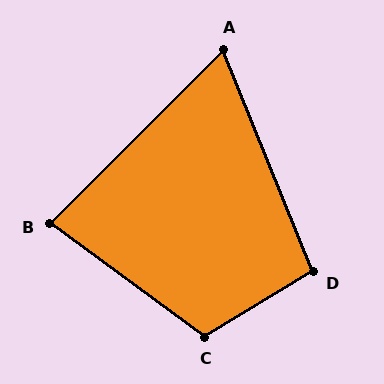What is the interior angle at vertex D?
Approximately 99 degrees (obtuse).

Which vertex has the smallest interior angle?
A, at approximately 67 degrees.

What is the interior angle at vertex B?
Approximately 81 degrees (acute).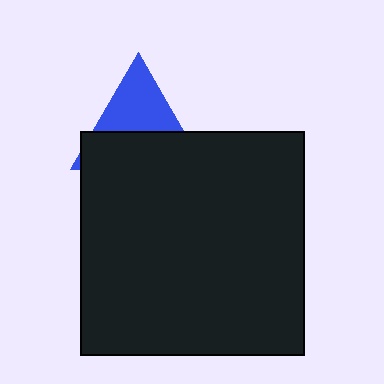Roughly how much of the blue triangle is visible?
About half of it is visible (roughly 47%).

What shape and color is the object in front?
The object in front is a black square.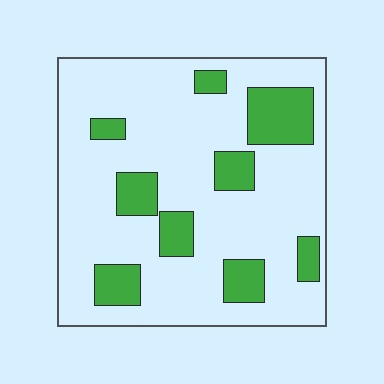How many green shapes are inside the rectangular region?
9.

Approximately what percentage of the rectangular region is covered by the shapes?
Approximately 20%.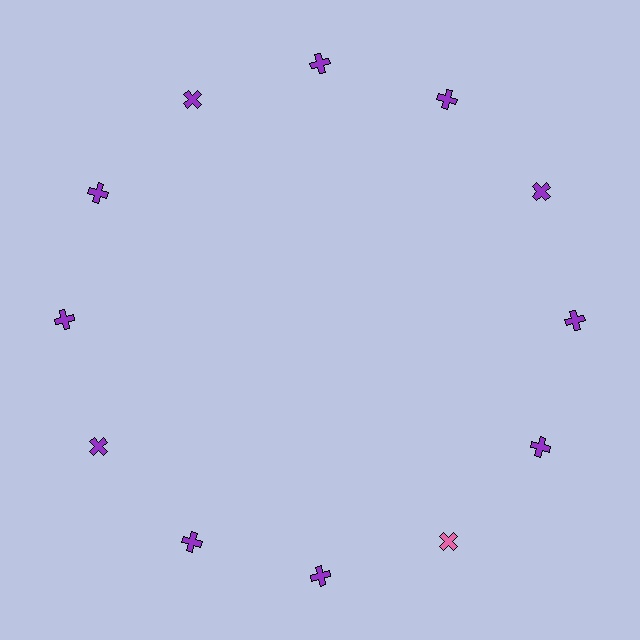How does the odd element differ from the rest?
It has a different color: pink instead of purple.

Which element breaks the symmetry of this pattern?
The pink cross at roughly the 5 o'clock position breaks the symmetry. All other shapes are purple crosses.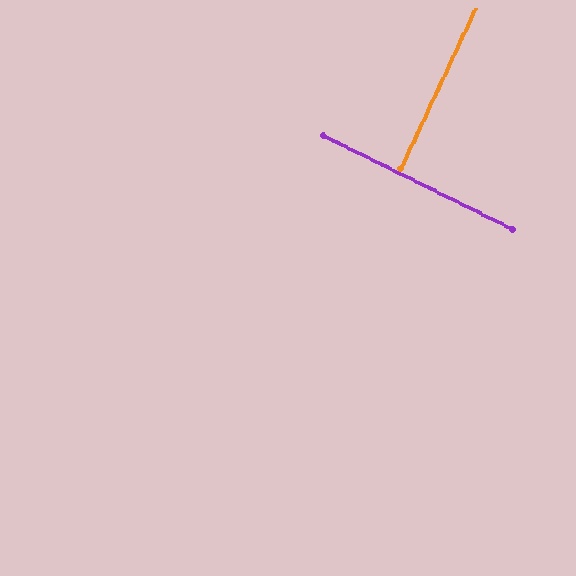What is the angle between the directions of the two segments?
Approximately 89 degrees.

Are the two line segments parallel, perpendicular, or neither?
Perpendicular — they meet at approximately 89°.